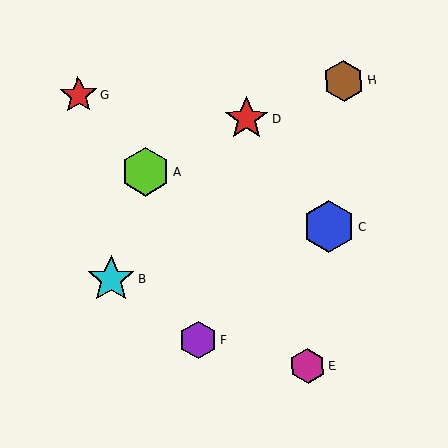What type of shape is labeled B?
Shape B is a cyan star.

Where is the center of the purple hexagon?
The center of the purple hexagon is at (199, 340).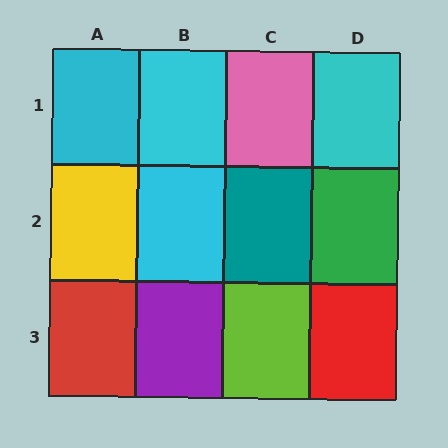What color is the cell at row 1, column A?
Cyan.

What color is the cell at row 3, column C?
Lime.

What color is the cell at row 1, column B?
Cyan.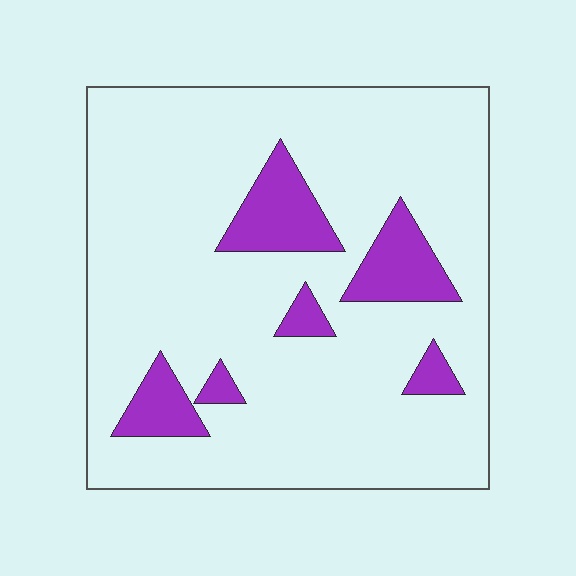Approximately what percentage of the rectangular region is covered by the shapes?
Approximately 15%.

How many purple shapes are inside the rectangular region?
6.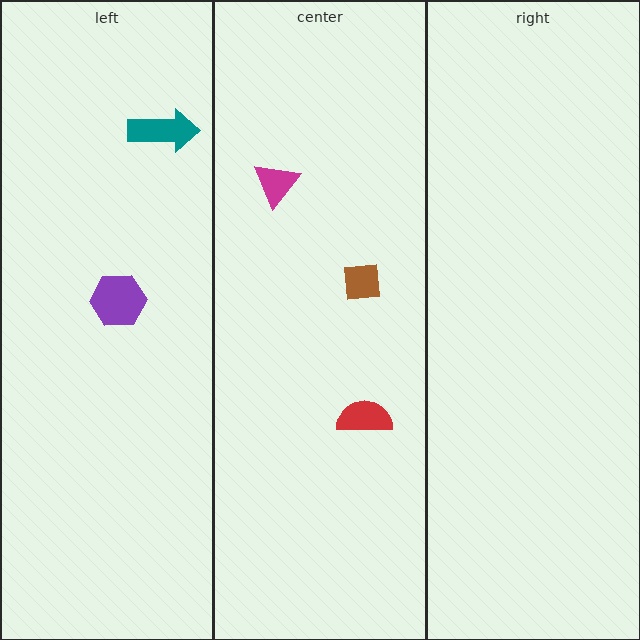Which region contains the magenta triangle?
The center region.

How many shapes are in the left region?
2.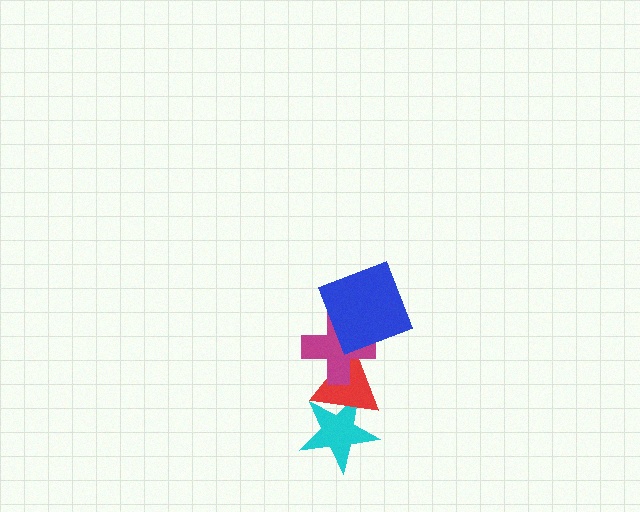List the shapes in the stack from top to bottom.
From top to bottom: the blue square, the magenta cross, the red triangle, the cyan star.